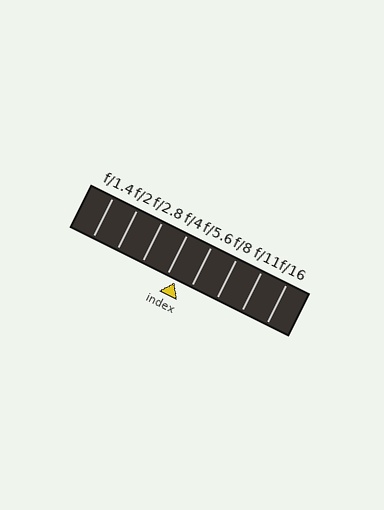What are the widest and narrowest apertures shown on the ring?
The widest aperture shown is f/1.4 and the narrowest is f/16.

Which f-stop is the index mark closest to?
The index mark is closest to f/4.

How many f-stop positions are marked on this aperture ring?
There are 8 f-stop positions marked.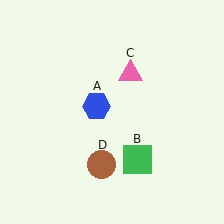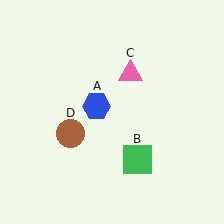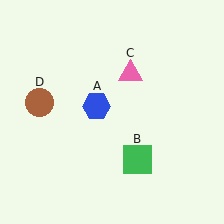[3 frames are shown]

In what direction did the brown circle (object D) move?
The brown circle (object D) moved up and to the left.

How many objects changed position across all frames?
1 object changed position: brown circle (object D).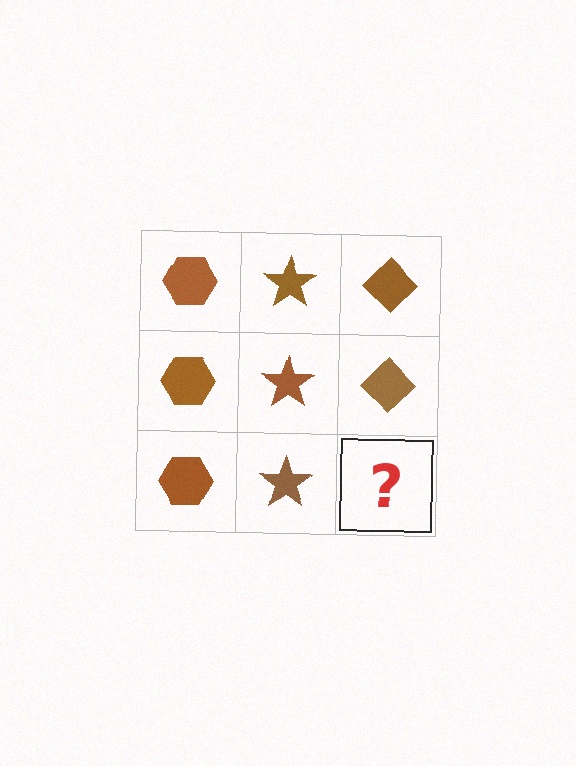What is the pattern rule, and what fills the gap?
The rule is that each column has a consistent shape. The gap should be filled with a brown diamond.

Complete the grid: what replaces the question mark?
The question mark should be replaced with a brown diamond.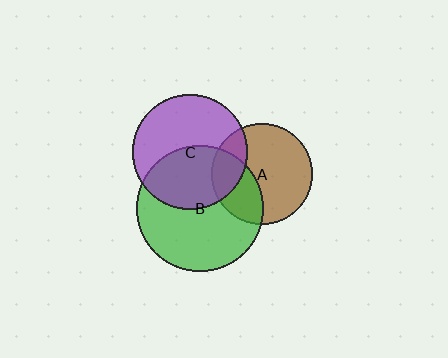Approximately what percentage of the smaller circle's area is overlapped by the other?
Approximately 20%.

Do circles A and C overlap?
Yes.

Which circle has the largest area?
Circle B (green).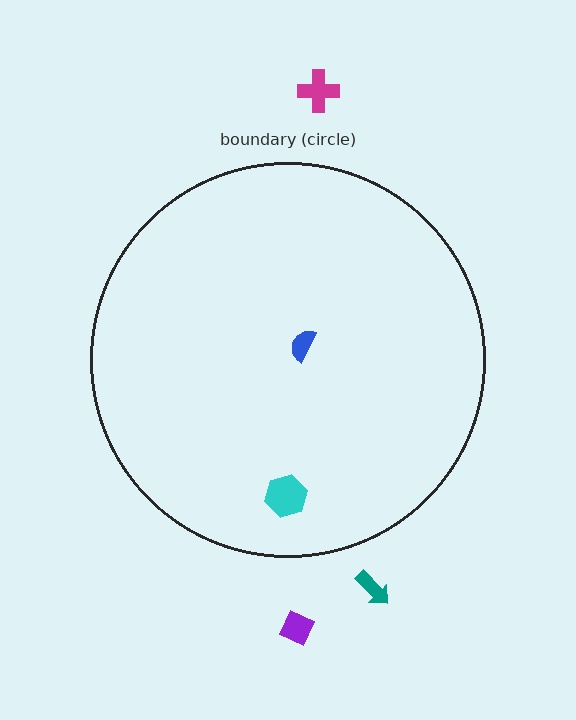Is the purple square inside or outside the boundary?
Outside.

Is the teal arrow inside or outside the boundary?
Outside.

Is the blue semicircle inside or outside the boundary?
Inside.